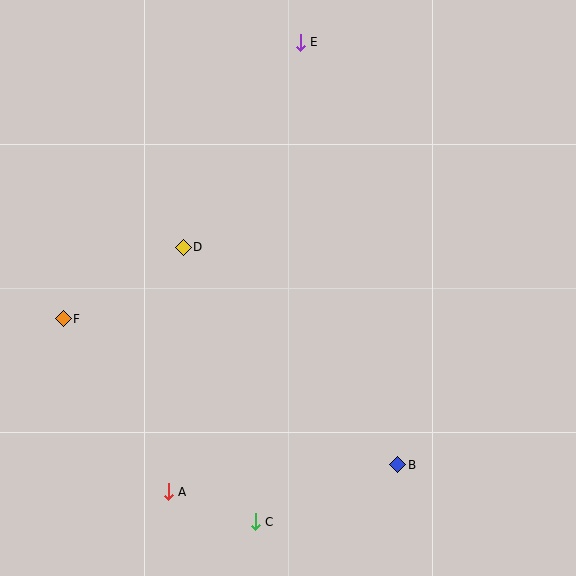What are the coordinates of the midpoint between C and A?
The midpoint between C and A is at (212, 507).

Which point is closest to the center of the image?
Point D at (183, 247) is closest to the center.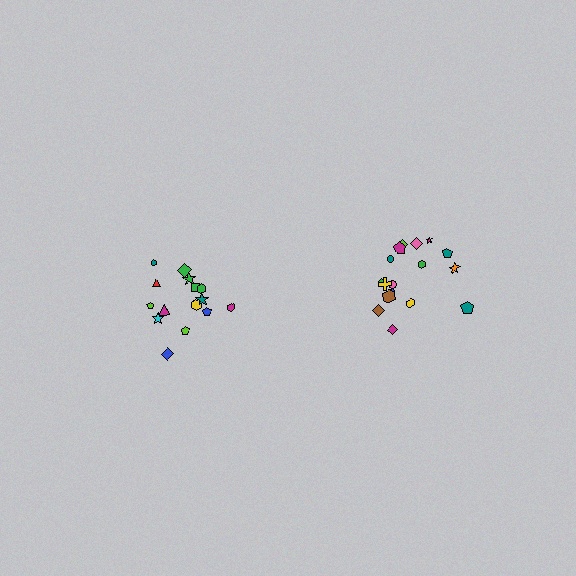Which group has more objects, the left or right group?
The right group.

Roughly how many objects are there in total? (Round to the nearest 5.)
Roughly 35 objects in total.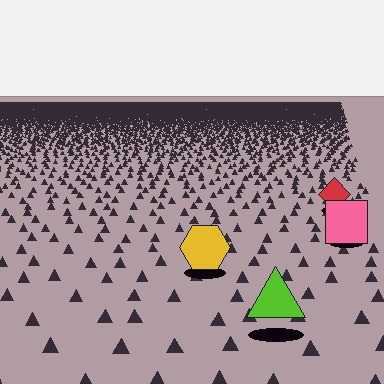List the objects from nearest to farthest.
From nearest to farthest: the lime triangle, the yellow hexagon, the pink square, the red diamond.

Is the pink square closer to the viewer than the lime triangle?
No. The lime triangle is closer — you can tell from the texture gradient: the ground texture is coarser near it.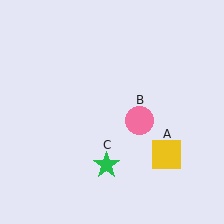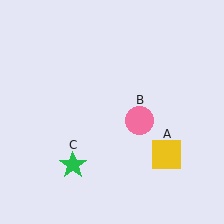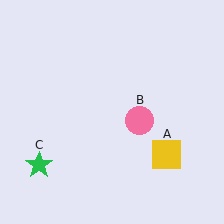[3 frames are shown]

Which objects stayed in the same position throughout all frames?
Yellow square (object A) and pink circle (object B) remained stationary.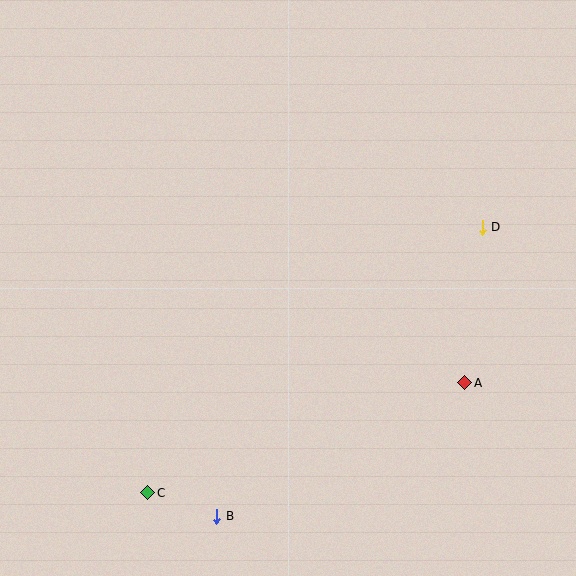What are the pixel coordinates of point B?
Point B is at (217, 516).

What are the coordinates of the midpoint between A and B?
The midpoint between A and B is at (341, 449).